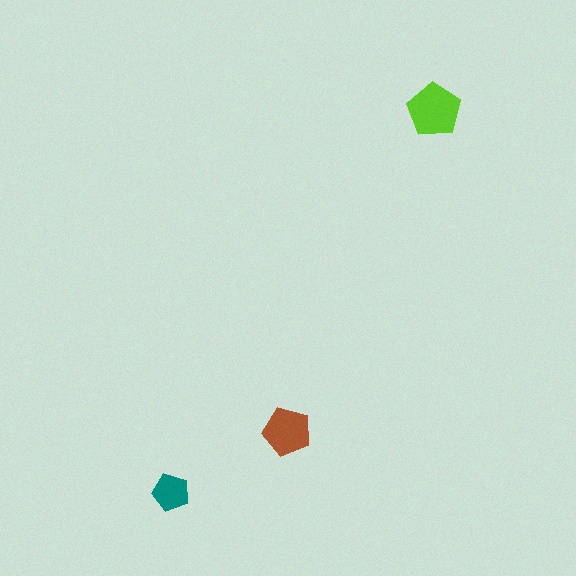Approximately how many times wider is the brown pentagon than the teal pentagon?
About 1.5 times wider.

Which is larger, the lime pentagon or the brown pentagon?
The lime one.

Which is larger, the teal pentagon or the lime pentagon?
The lime one.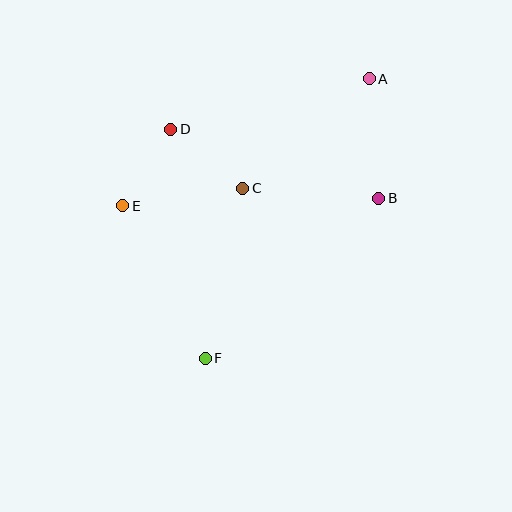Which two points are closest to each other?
Points D and E are closest to each other.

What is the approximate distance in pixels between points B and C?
The distance between B and C is approximately 136 pixels.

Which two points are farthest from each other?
Points A and F are farthest from each other.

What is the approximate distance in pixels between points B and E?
The distance between B and E is approximately 256 pixels.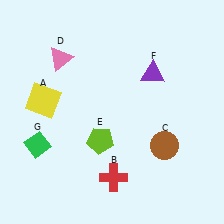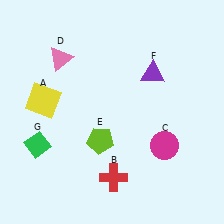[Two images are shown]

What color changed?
The circle (C) changed from brown in Image 1 to magenta in Image 2.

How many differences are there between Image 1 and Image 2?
There is 1 difference between the two images.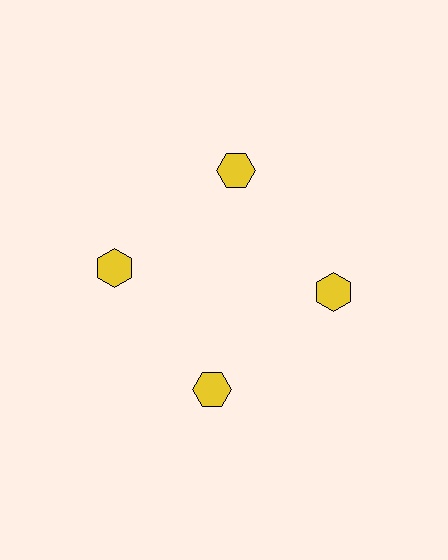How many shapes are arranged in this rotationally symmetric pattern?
There are 4 shapes, arranged in 4 groups of 1.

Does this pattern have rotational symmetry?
Yes, this pattern has 4-fold rotational symmetry. It looks the same after rotating 90 degrees around the center.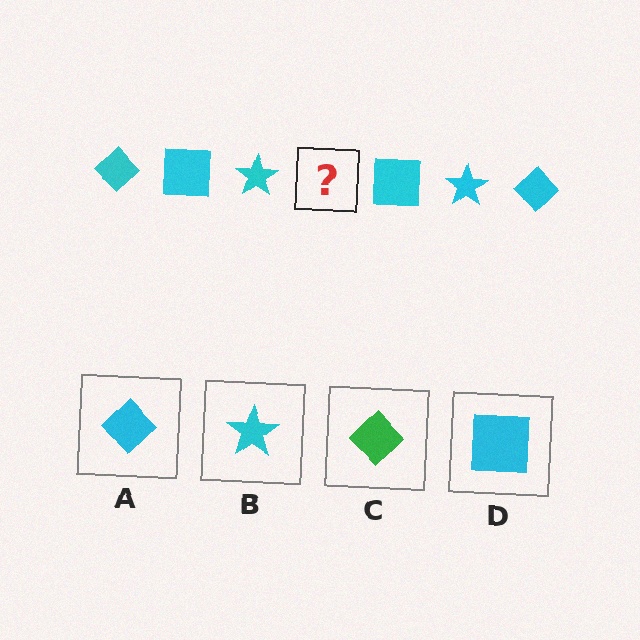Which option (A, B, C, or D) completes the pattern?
A.